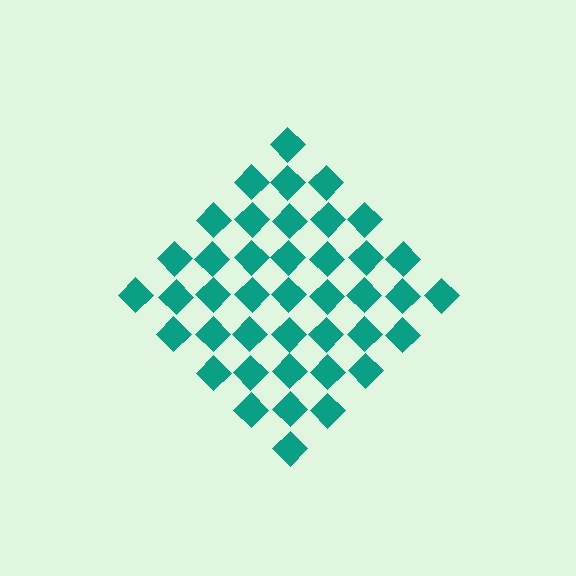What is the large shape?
The large shape is a diamond.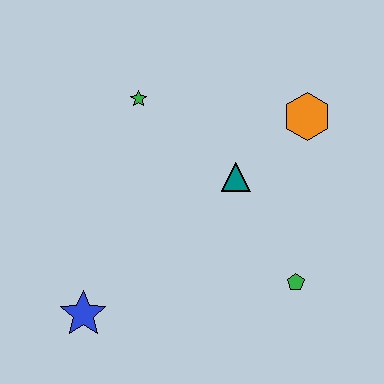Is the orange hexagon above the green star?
No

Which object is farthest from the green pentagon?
The green star is farthest from the green pentagon.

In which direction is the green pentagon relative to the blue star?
The green pentagon is to the right of the blue star.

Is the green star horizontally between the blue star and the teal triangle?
Yes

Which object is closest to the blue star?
The teal triangle is closest to the blue star.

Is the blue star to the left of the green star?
Yes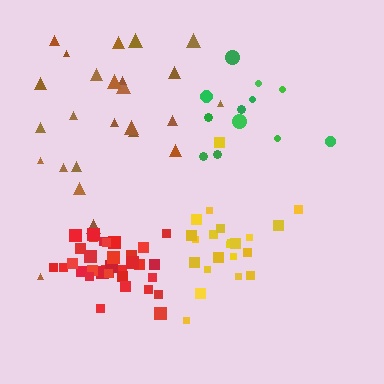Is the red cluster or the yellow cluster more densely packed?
Red.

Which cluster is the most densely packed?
Red.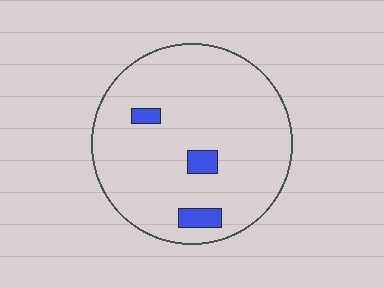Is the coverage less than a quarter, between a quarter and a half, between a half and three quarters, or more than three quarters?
Less than a quarter.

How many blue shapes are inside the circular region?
3.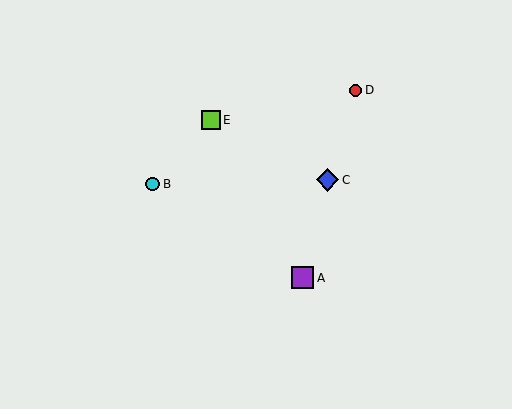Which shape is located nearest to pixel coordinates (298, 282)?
The purple square (labeled A) at (303, 278) is nearest to that location.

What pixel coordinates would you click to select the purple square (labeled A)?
Click at (303, 278) to select the purple square A.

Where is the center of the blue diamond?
The center of the blue diamond is at (327, 180).